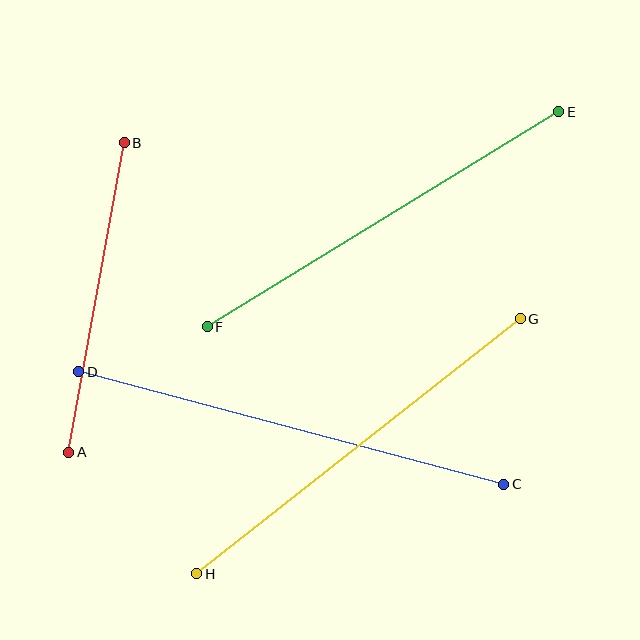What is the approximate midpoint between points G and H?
The midpoint is at approximately (358, 446) pixels.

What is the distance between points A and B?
The distance is approximately 314 pixels.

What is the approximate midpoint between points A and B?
The midpoint is at approximately (97, 297) pixels.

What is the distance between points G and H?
The distance is approximately 412 pixels.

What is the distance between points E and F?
The distance is approximately 412 pixels.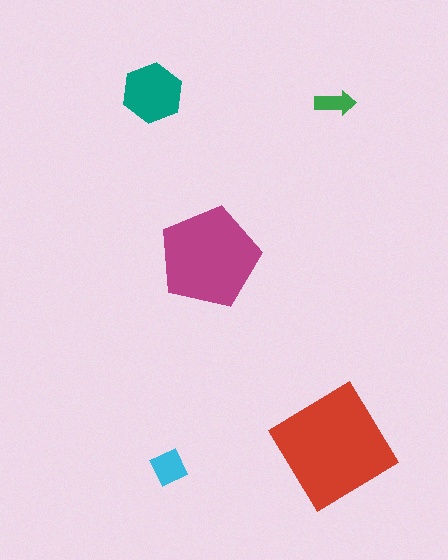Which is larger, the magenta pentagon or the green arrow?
The magenta pentagon.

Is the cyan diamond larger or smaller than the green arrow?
Larger.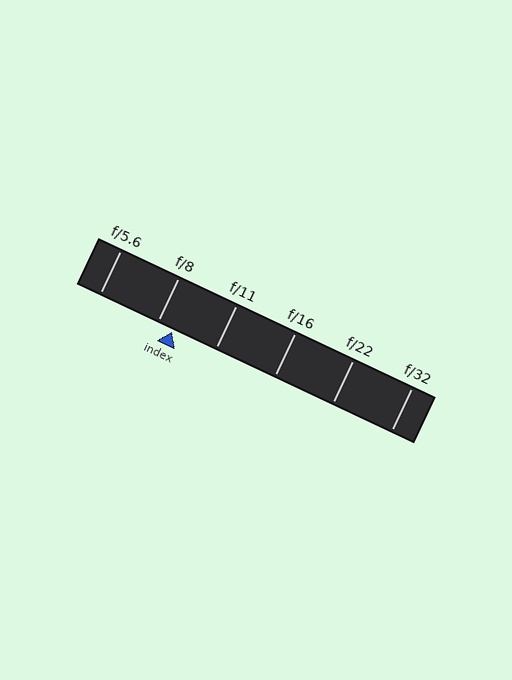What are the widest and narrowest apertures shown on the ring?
The widest aperture shown is f/5.6 and the narrowest is f/32.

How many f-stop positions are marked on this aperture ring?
There are 6 f-stop positions marked.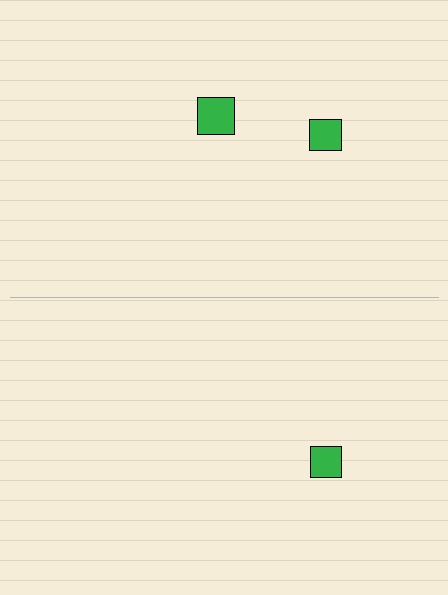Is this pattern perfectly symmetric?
No, the pattern is not perfectly symmetric. A green square is missing from the bottom side.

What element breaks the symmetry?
A green square is missing from the bottom side.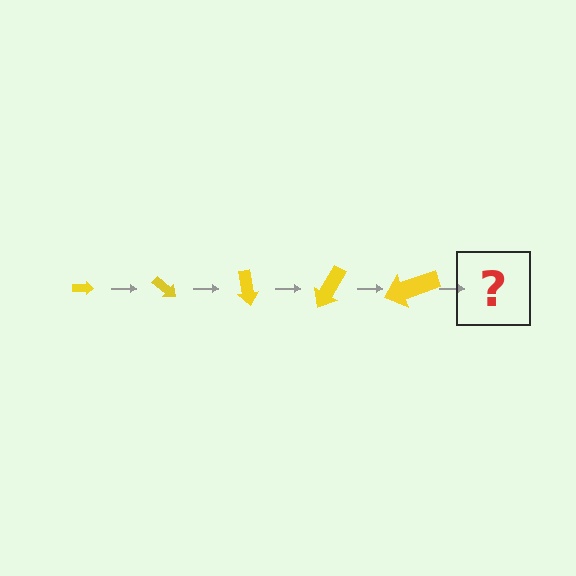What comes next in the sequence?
The next element should be an arrow, larger than the previous one and rotated 200 degrees from the start.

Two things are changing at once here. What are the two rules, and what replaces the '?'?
The two rules are that the arrow grows larger each step and it rotates 40 degrees each step. The '?' should be an arrow, larger than the previous one and rotated 200 degrees from the start.